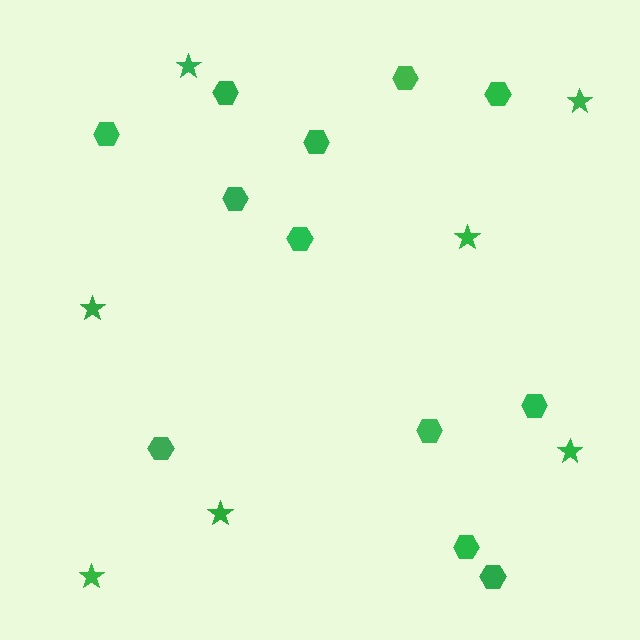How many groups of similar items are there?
There are 2 groups: one group of hexagons (12) and one group of stars (7).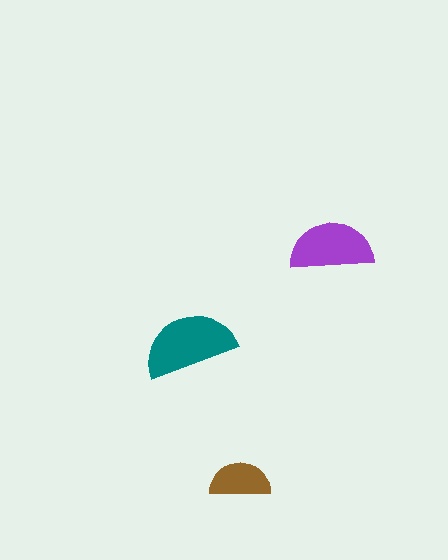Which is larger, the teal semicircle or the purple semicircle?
The teal one.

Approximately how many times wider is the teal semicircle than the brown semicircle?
About 1.5 times wider.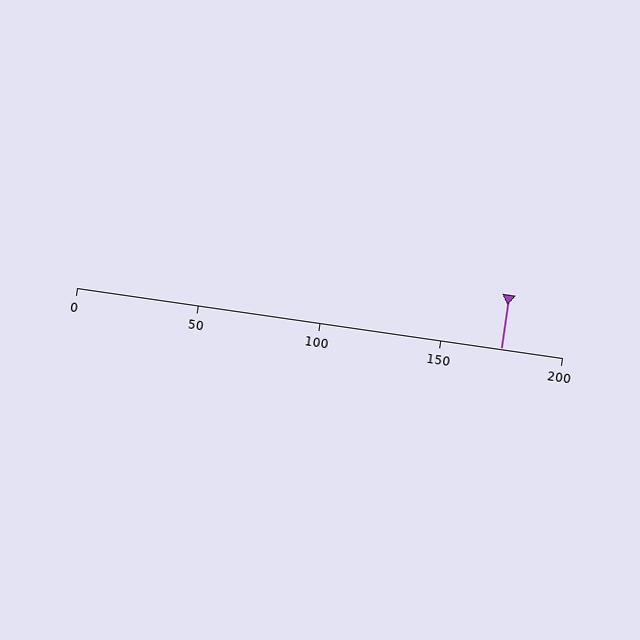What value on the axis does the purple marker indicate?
The marker indicates approximately 175.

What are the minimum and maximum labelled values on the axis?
The axis runs from 0 to 200.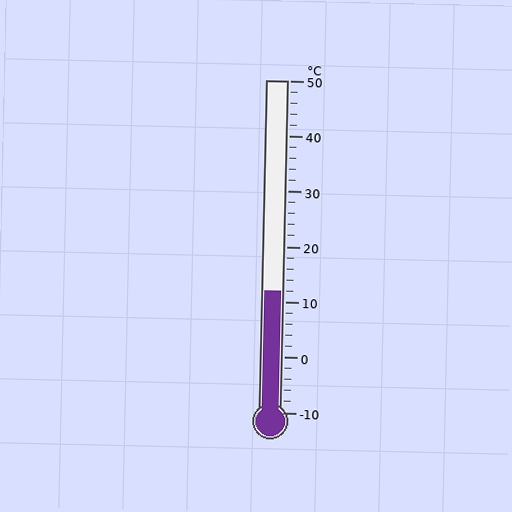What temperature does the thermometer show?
The thermometer shows approximately 12°C.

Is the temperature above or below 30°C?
The temperature is below 30°C.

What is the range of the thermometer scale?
The thermometer scale ranges from -10°C to 50°C.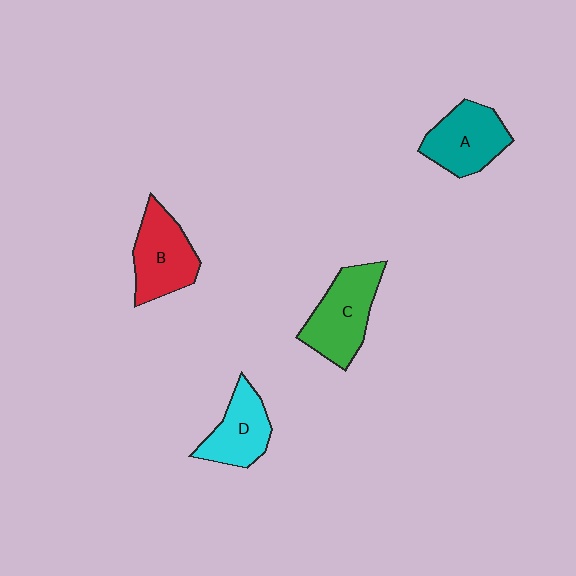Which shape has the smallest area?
Shape D (cyan).